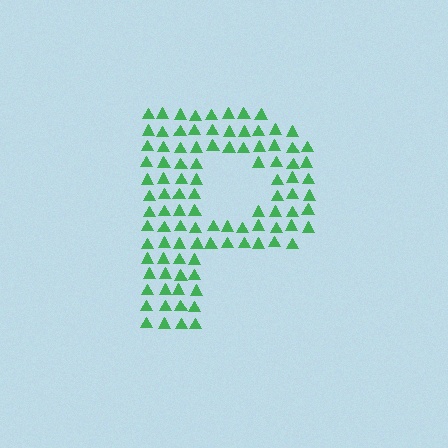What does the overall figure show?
The overall figure shows the letter P.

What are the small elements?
The small elements are triangles.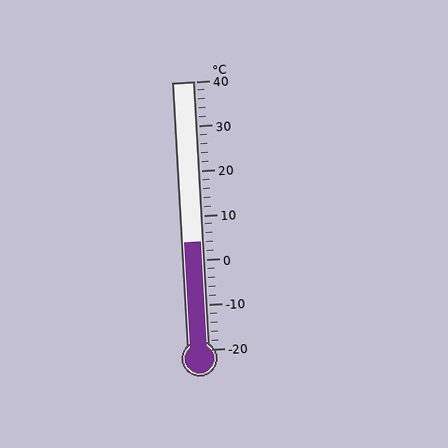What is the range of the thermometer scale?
The thermometer scale ranges from -20°C to 40°C.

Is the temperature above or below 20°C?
The temperature is below 20°C.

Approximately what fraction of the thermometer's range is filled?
The thermometer is filled to approximately 40% of its range.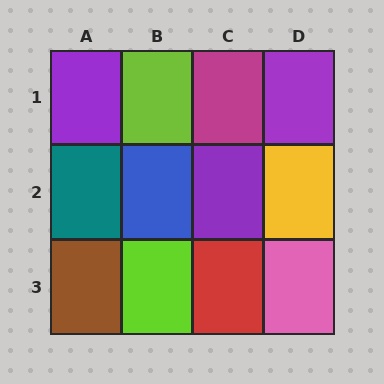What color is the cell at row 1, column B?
Lime.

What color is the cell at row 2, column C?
Purple.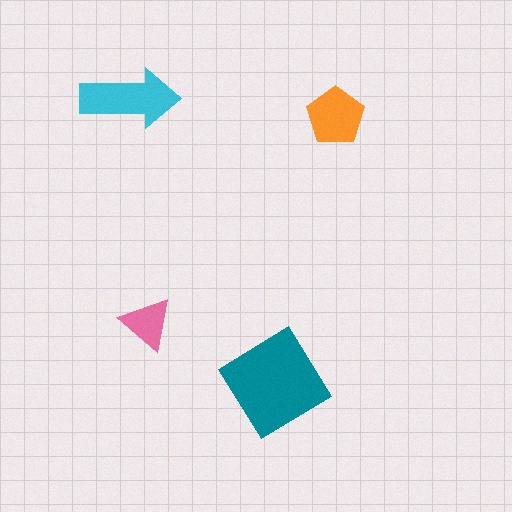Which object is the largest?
The teal diamond.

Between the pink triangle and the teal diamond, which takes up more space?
The teal diamond.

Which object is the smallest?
The pink triangle.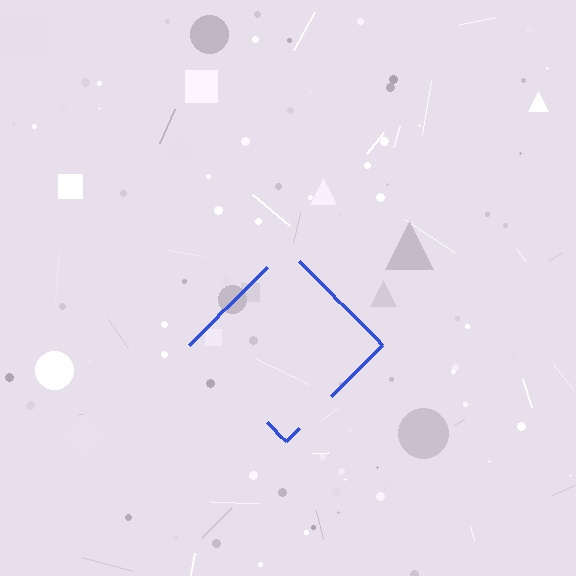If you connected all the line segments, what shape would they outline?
They would outline a diamond.